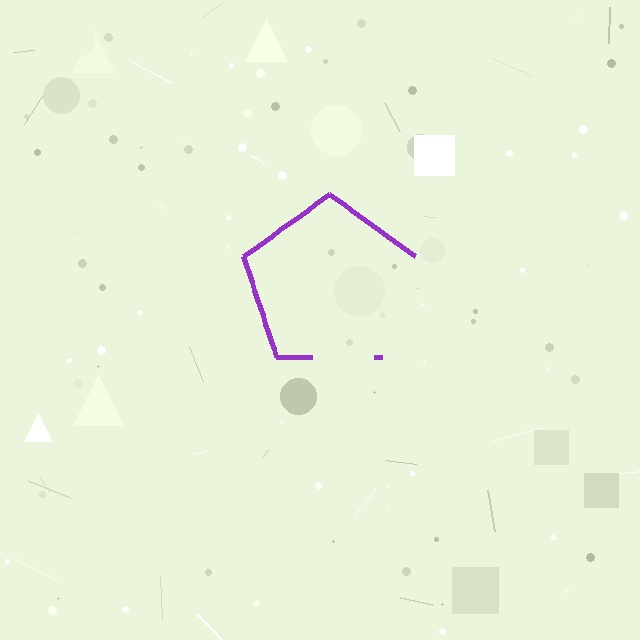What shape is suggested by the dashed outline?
The dashed outline suggests a pentagon.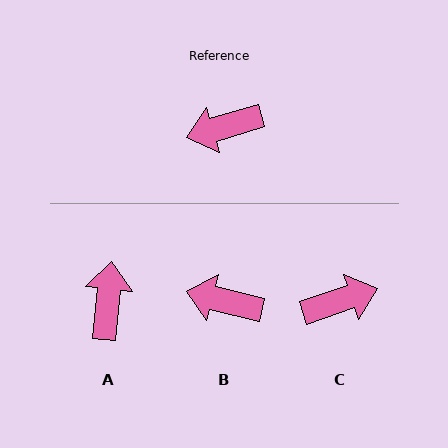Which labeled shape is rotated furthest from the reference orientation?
C, about 177 degrees away.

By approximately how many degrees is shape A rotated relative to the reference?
Approximately 112 degrees clockwise.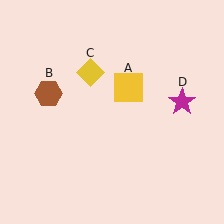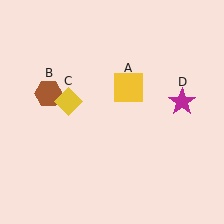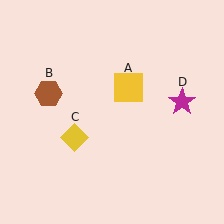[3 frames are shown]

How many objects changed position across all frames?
1 object changed position: yellow diamond (object C).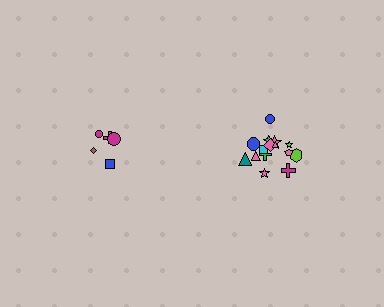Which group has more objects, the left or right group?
The right group.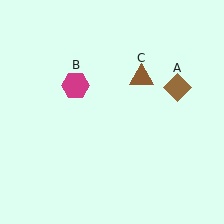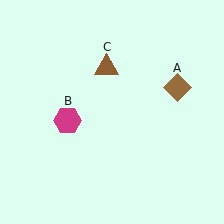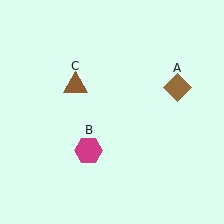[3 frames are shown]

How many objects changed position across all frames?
2 objects changed position: magenta hexagon (object B), brown triangle (object C).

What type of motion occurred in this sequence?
The magenta hexagon (object B), brown triangle (object C) rotated counterclockwise around the center of the scene.